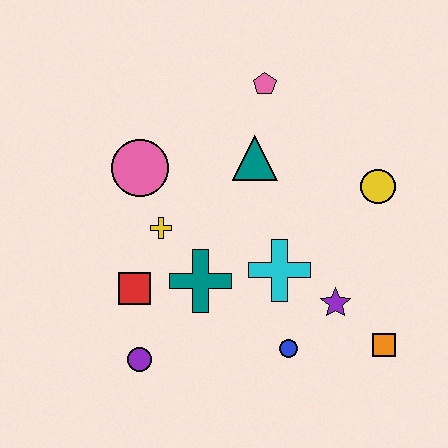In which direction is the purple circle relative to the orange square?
The purple circle is to the left of the orange square.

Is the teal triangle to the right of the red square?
Yes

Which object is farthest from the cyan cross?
The pink pentagon is farthest from the cyan cross.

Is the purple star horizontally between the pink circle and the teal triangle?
No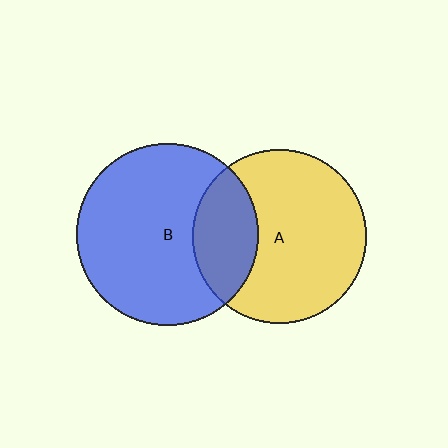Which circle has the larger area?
Circle B (blue).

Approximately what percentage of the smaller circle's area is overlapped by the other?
Approximately 25%.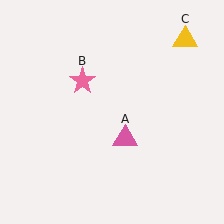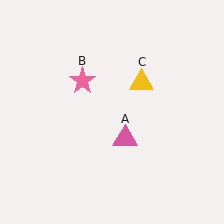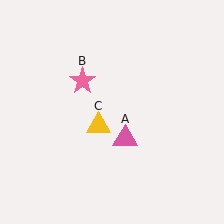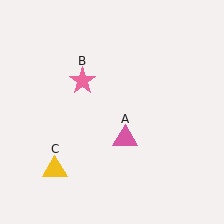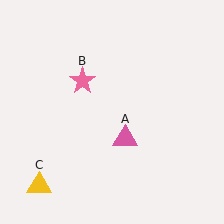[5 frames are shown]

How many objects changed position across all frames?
1 object changed position: yellow triangle (object C).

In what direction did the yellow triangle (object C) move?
The yellow triangle (object C) moved down and to the left.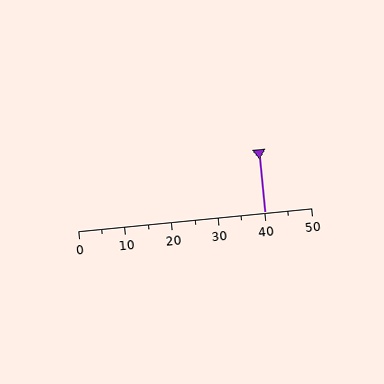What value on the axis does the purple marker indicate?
The marker indicates approximately 40.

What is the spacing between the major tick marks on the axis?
The major ticks are spaced 10 apart.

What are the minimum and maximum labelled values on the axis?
The axis runs from 0 to 50.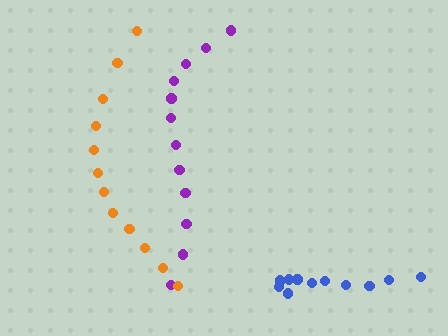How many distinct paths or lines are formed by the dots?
There are 3 distinct paths.